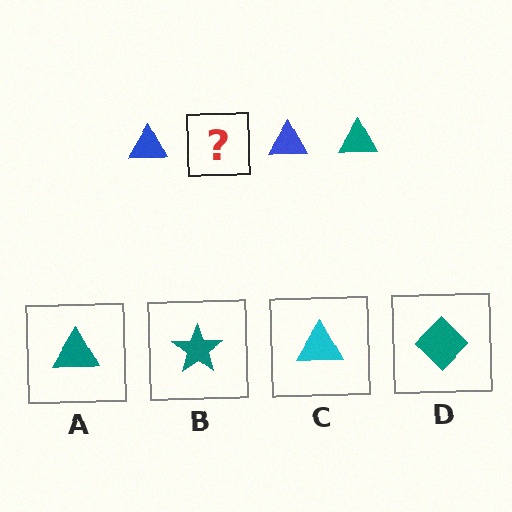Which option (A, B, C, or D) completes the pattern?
A.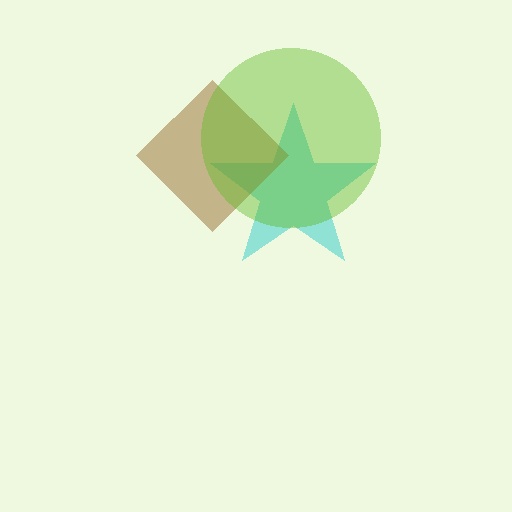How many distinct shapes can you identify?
There are 3 distinct shapes: a cyan star, a brown diamond, a lime circle.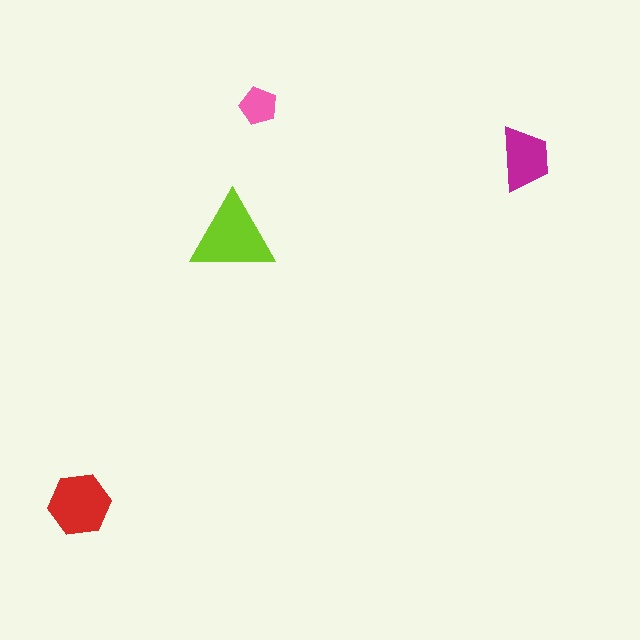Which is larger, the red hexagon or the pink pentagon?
The red hexagon.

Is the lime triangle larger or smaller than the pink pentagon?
Larger.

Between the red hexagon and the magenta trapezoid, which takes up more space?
The red hexagon.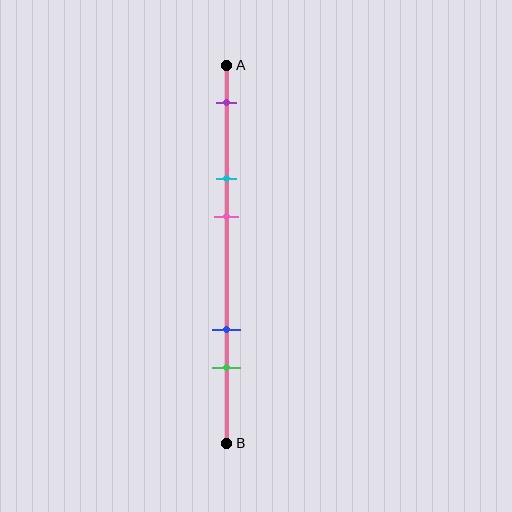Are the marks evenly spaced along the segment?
No, the marks are not evenly spaced.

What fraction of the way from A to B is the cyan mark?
The cyan mark is approximately 30% (0.3) of the way from A to B.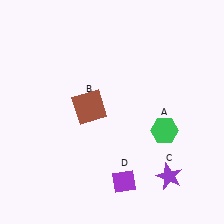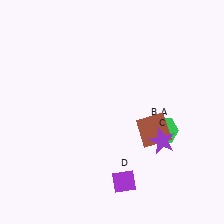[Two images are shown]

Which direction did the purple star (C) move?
The purple star (C) moved up.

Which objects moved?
The objects that moved are: the brown square (B), the purple star (C).